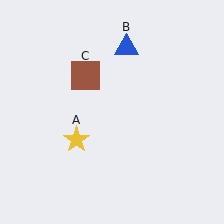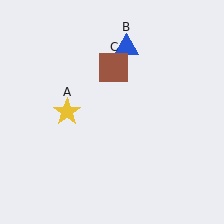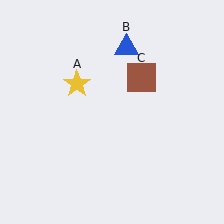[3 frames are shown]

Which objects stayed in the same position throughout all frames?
Blue triangle (object B) remained stationary.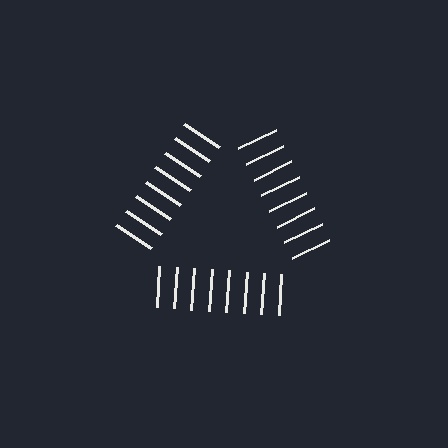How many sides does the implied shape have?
3 sides — the line-ends trace a triangle.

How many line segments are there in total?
24 — 8 along each of the 3 edges.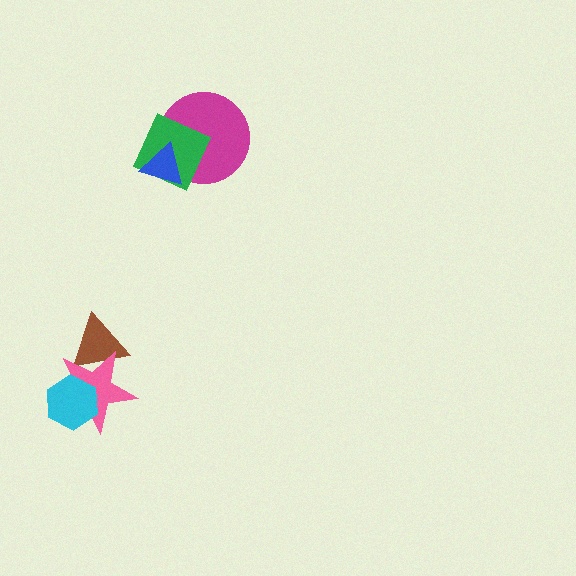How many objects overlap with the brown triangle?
1 object overlaps with the brown triangle.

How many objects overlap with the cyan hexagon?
1 object overlaps with the cyan hexagon.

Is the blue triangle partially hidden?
No, no other shape covers it.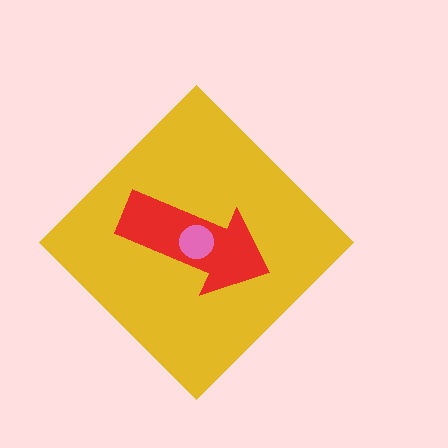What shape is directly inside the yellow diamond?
The red arrow.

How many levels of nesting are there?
3.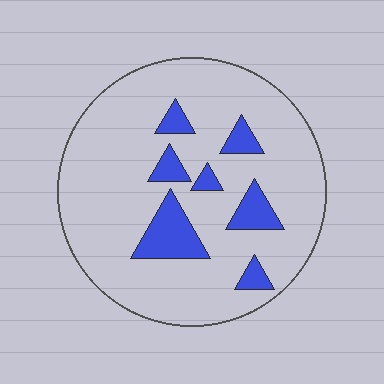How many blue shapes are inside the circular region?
7.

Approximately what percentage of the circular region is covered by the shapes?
Approximately 15%.